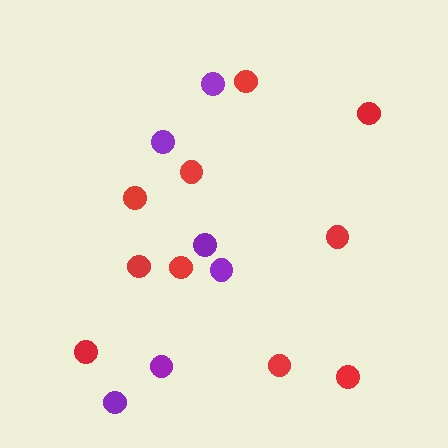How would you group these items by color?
There are 2 groups: one group of red circles (10) and one group of purple circles (6).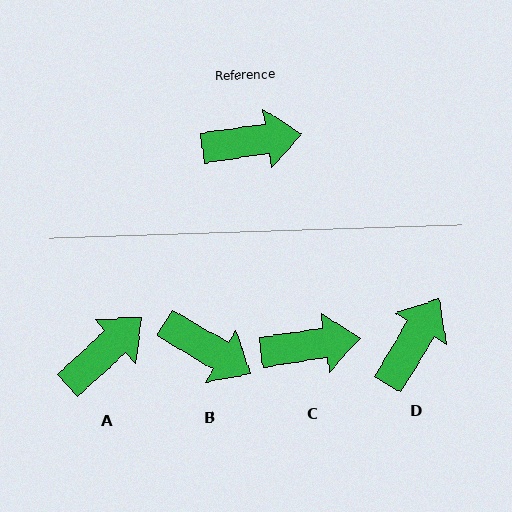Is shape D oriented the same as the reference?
No, it is off by about 51 degrees.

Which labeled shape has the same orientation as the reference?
C.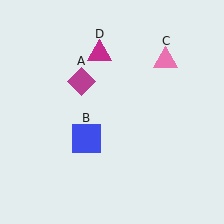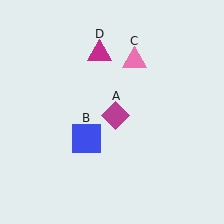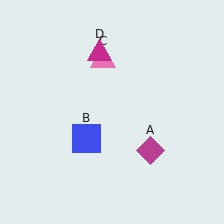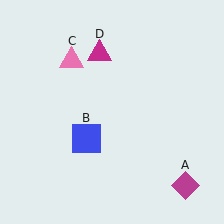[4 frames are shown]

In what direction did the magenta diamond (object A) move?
The magenta diamond (object A) moved down and to the right.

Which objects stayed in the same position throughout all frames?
Blue square (object B) and magenta triangle (object D) remained stationary.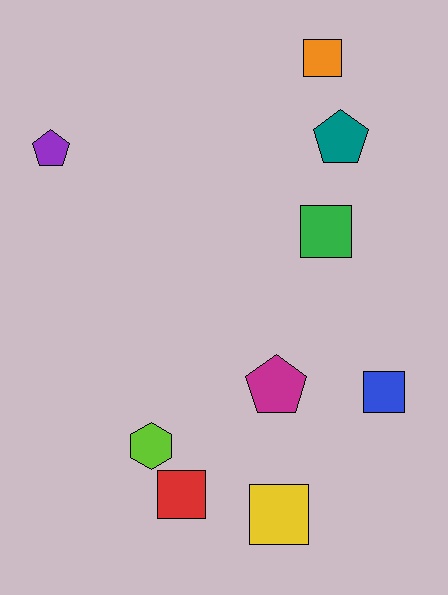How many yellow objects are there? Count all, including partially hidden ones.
There is 1 yellow object.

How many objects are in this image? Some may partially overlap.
There are 9 objects.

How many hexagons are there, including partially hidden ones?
There is 1 hexagon.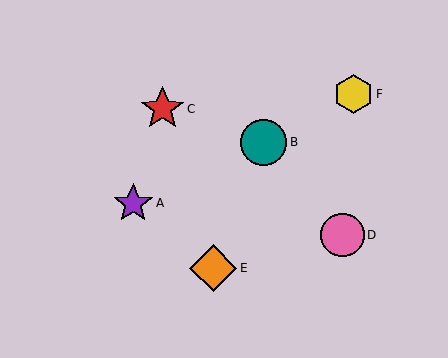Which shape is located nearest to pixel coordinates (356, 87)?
The yellow hexagon (labeled F) at (353, 94) is nearest to that location.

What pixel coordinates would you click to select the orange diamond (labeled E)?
Click at (213, 268) to select the orange diamond E.